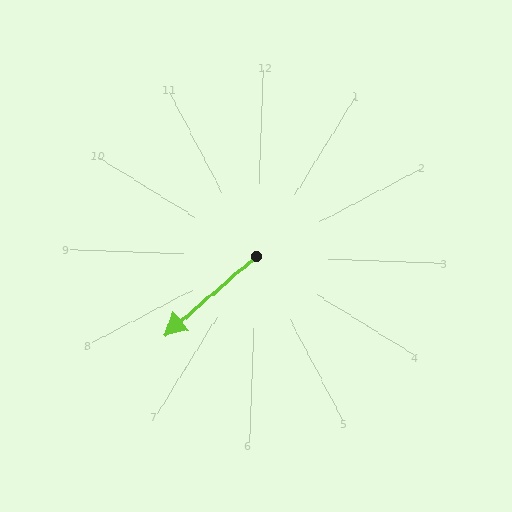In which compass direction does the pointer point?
Southwest.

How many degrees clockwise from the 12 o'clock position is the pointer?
Approximately 227 degrees.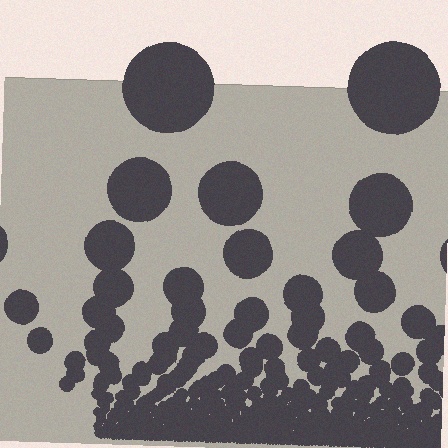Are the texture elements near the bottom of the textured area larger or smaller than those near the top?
Smaller. The gradient is inverted — elements near the bottom are smaller and denser.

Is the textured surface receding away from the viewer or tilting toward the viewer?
The surface appears to tilt toward the viewer. Texture elements get larger and sparser toward the top.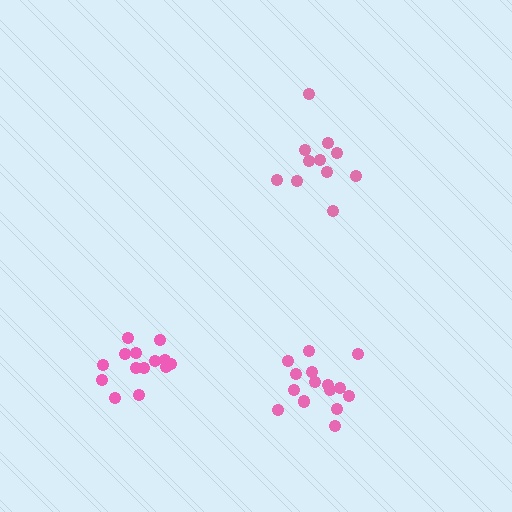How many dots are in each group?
Group 1: 11 dots, Group 2: 15 dots, Group 3: 14 dots (40 total).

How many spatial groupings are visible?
There are 3 spatial groupings.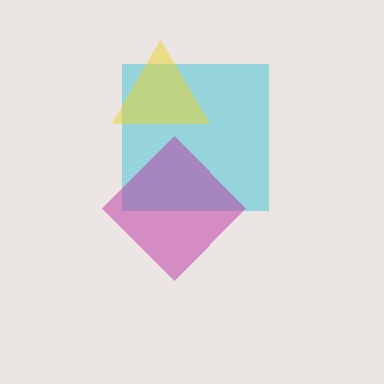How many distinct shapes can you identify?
There are 3 distinct shapes: a cyan square, a magenta diamond, a yellow triangle.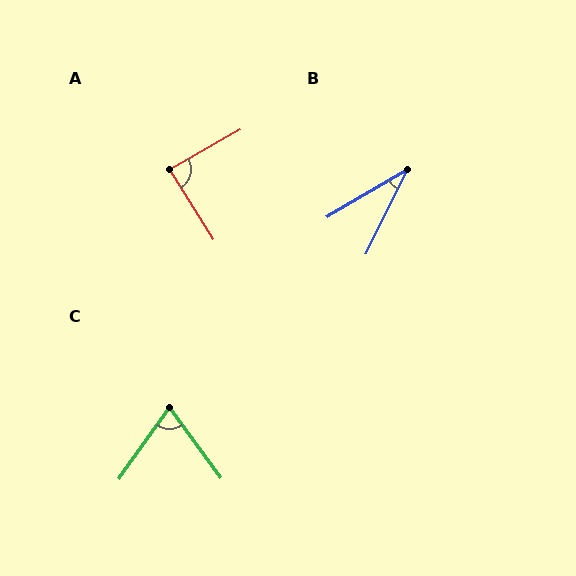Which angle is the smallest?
B, at approximately 33 degrees.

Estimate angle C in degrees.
Approximately 71 degrees.